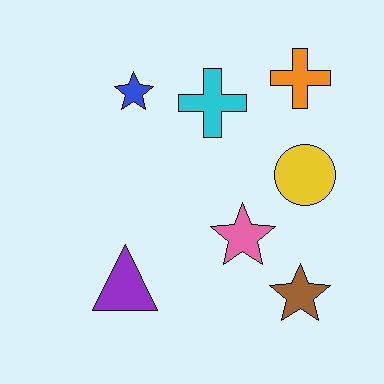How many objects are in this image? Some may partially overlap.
There are 7 objects.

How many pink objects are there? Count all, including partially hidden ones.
There is 1 pink object.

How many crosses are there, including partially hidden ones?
There are 2 crosses.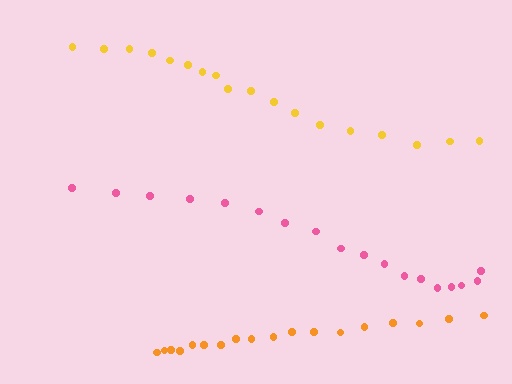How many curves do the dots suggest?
There are 3 distinct paths.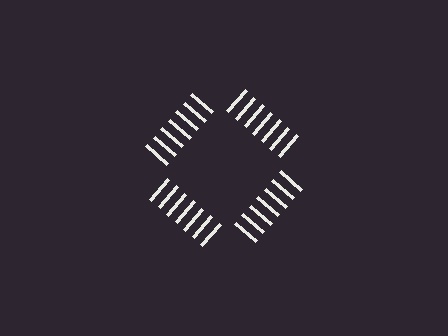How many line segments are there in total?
28 — 7 along each of the 4 edges.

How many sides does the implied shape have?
4 sides — the line-ends trace a square.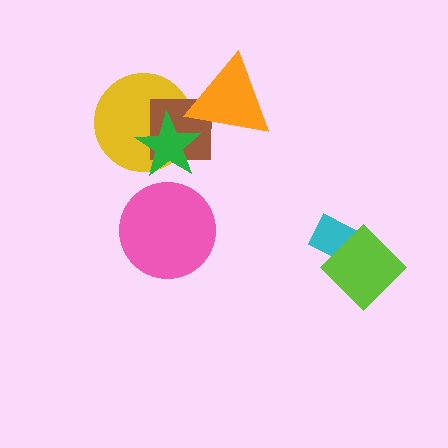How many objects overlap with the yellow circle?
2 objects overlap with the yellow circle.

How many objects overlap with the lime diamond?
1 object overlaps with the lime diamond.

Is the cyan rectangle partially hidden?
Yes, it is partially covered by another shape.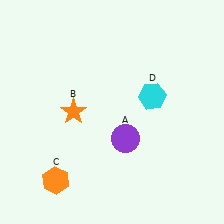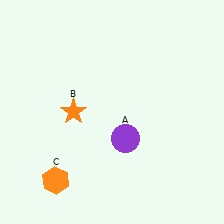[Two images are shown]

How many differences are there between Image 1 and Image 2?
There is 1 difference between the two images.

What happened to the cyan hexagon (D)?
The cyan hexagon (D) was removed in Image 2. It was in the top-right area of Image 1.